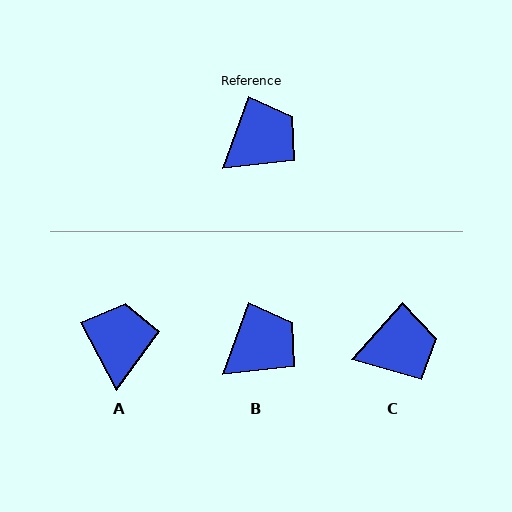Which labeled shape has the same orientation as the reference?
B.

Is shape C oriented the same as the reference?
No, it is off by about 22 degrees.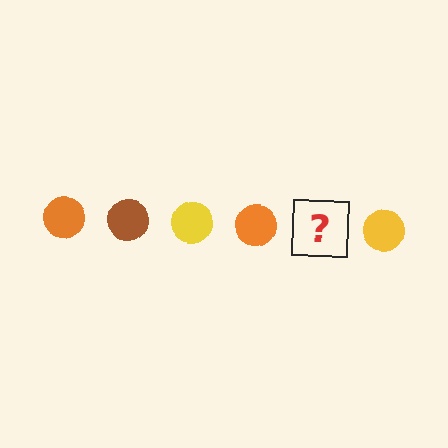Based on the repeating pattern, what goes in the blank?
The blank should be a brown circle.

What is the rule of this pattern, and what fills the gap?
The rule is that the pattern cycles through orange, brown, yellow circles. The gap should be filled with a brown circle.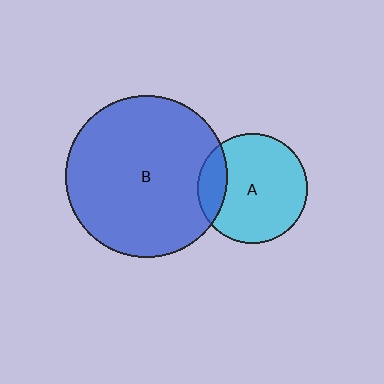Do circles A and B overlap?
Yes.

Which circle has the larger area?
Circle B (blue).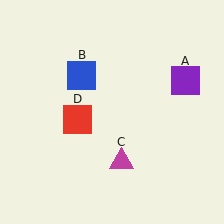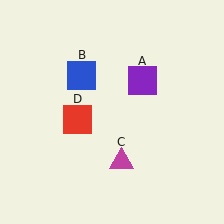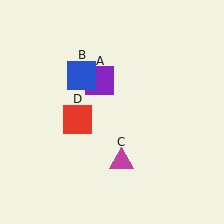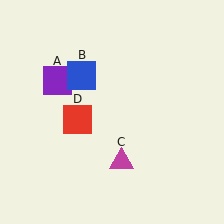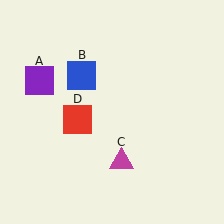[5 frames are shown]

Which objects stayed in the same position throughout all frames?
Blue square (object B) and magenta triangle (object C) and red square (object D) remained stationary.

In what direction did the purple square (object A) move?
The purple square (object A) moved left.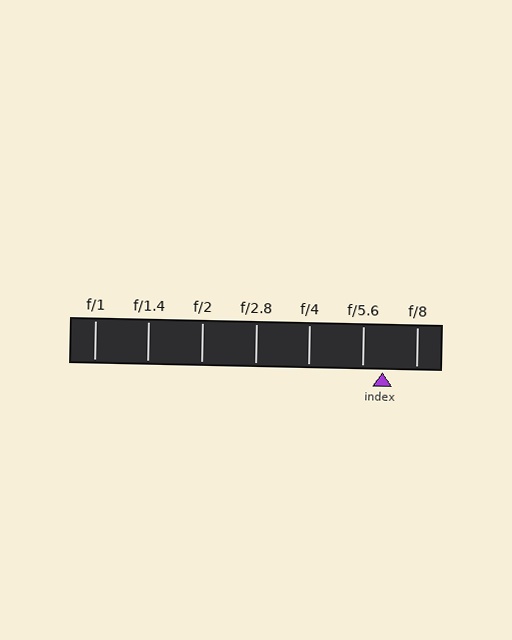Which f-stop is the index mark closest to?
The index mark is closest to f/5.6.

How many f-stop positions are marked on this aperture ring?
There are 7 f-stop positions marked.